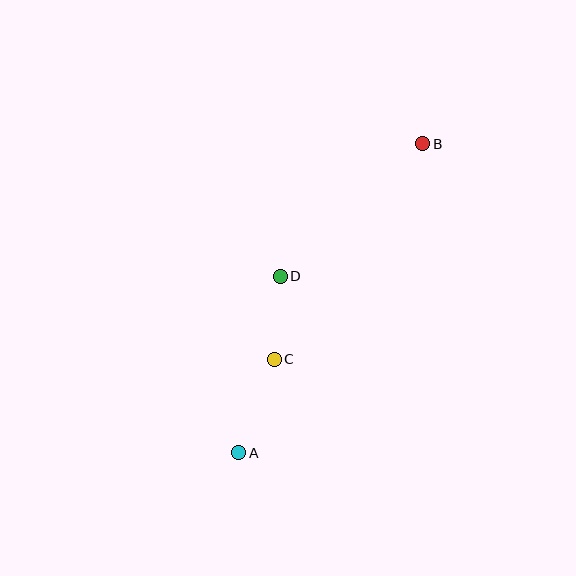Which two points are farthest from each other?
Points A and B are farthest from each other.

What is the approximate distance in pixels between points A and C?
The distance between A and C is approximately 100 pixels.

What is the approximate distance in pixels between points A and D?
The distance between A and D is approximately 181 pixels.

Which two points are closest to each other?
Points C and D are closest to each other.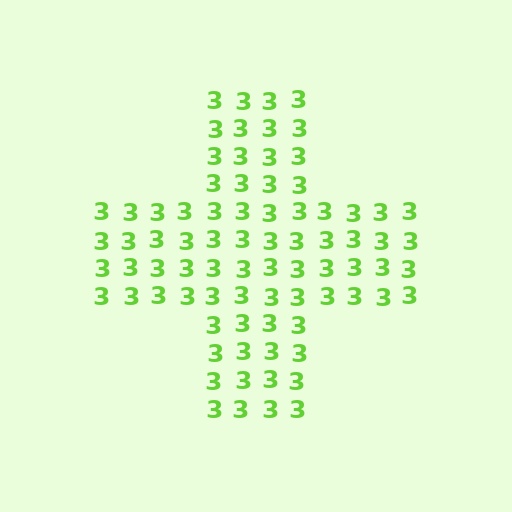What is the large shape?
The large shape is a cross.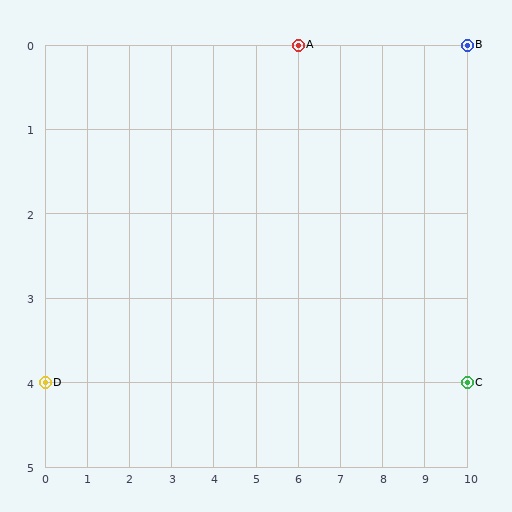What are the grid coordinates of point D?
Point D is at grid coordinates (0, 4).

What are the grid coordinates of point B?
Point B is at grid coordinates (10, 0).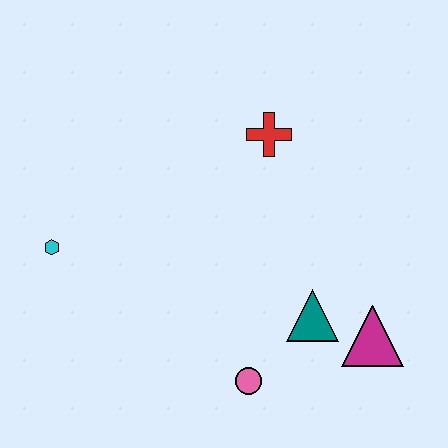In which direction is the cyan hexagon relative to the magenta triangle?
The cyan hexagon is to the left of the magenta triangle.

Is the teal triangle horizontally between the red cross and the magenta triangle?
Yes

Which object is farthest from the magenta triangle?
The cyan hexagon is farthest from the magenta triangle.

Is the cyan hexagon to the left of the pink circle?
Yes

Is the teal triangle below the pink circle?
No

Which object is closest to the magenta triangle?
The teal triangle is closest to the magenta triangle.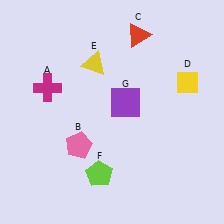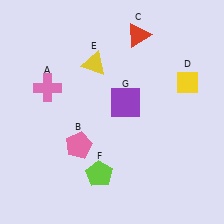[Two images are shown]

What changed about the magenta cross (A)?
In Image 1, A is magenta. In Image 2, it changed to pink.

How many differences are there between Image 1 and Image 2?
There is 1 difference between the two images.